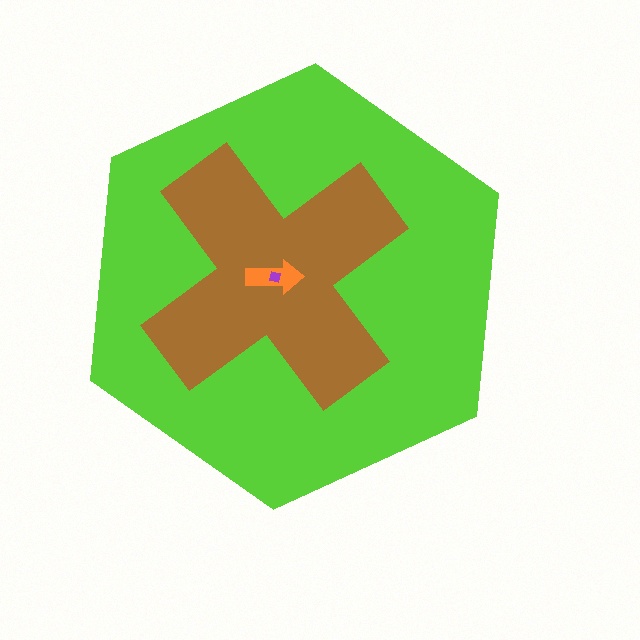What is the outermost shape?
The lime hexagon.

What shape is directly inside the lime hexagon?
The brown cross.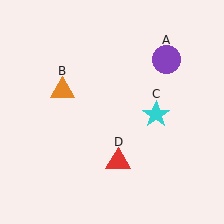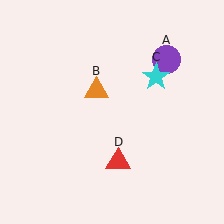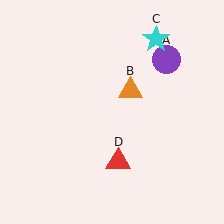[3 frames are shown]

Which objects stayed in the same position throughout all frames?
Purple circle (object A) and red triangle (object D) remained stationary.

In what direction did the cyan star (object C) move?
The cyan star (object C) moved up.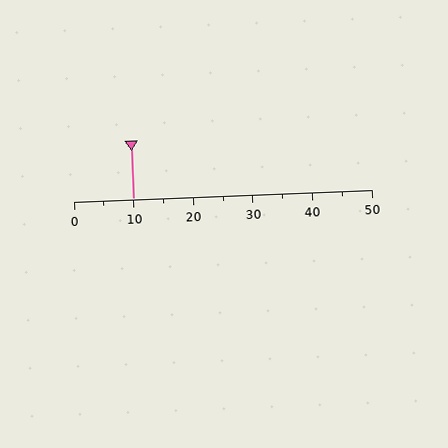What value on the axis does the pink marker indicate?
The marker indicates approximately 10.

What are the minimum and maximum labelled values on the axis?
The axis runs from 0 to 50.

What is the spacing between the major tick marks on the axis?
The major ticks are spaced 10 apart.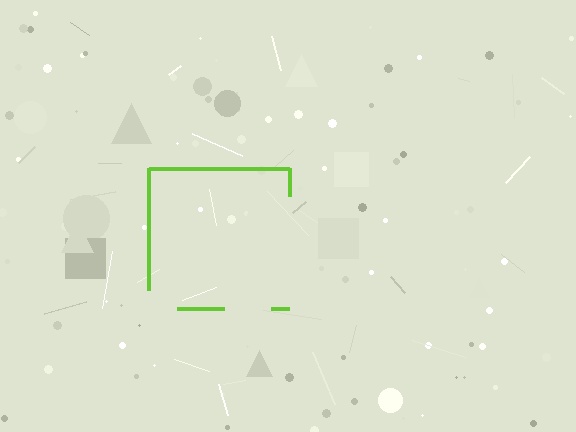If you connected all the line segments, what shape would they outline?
They would outline a square.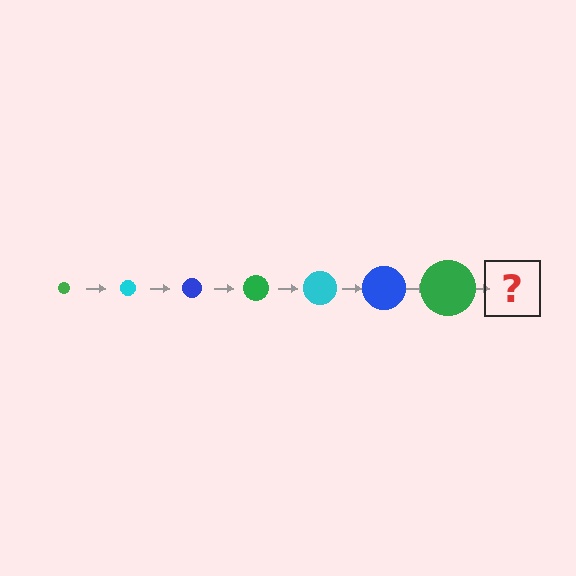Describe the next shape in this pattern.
It should be a cyan circle, larger than the previous one.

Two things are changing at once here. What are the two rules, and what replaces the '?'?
The two rules are that the circle grows larger each step and the color cycles through green, cyan, and blue. The '?' should be a cyan circle, larger than the previous one.